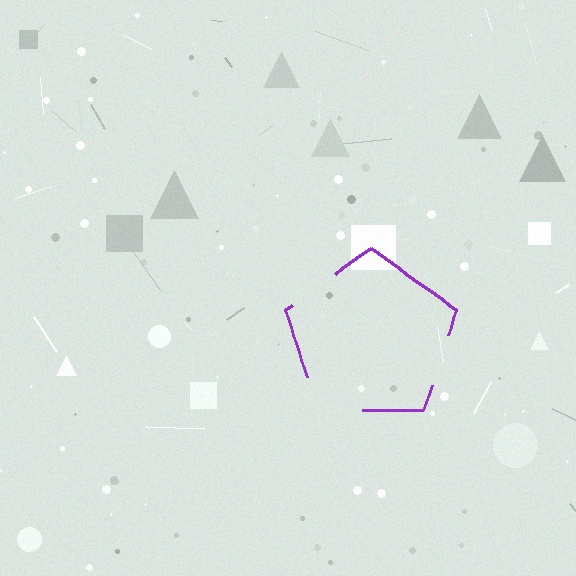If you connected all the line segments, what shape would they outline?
They would outline a pentagon.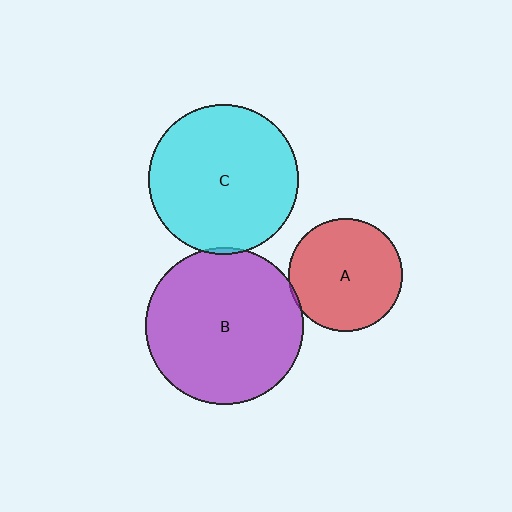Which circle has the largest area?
Circle B (purple).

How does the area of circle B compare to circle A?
Approximately 1.9 times.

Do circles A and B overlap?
Yes.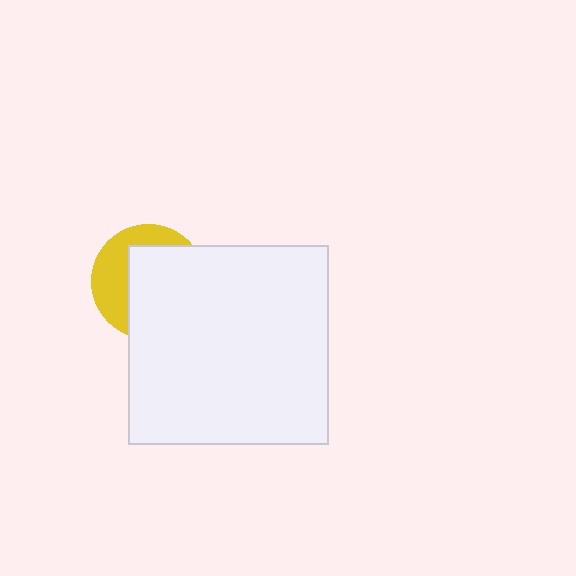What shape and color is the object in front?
The object in front is a white square.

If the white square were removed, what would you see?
You would see the complete yellow circle.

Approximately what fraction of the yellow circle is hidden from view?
Roughly 62% of the yellow circle is hidden behind the white square.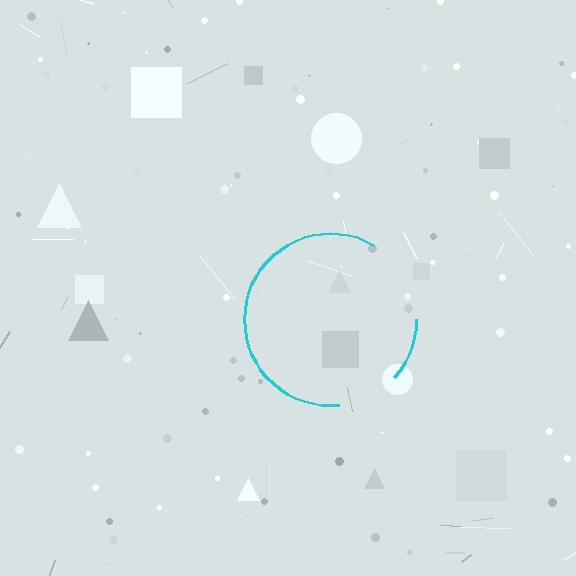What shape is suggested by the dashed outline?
The dashed outline suggests a circle.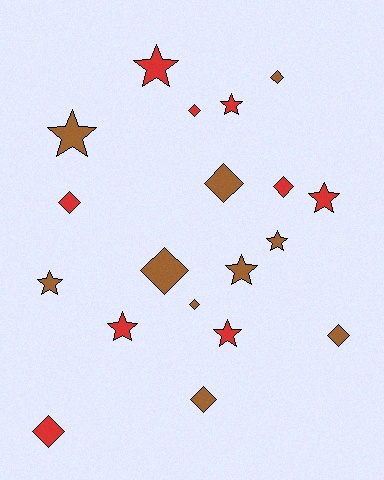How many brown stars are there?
There are 4 brown stars.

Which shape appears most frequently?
Diamond, with 10 objects.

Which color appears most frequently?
Brown, with 10 objects.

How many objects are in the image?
There are 19 objects.